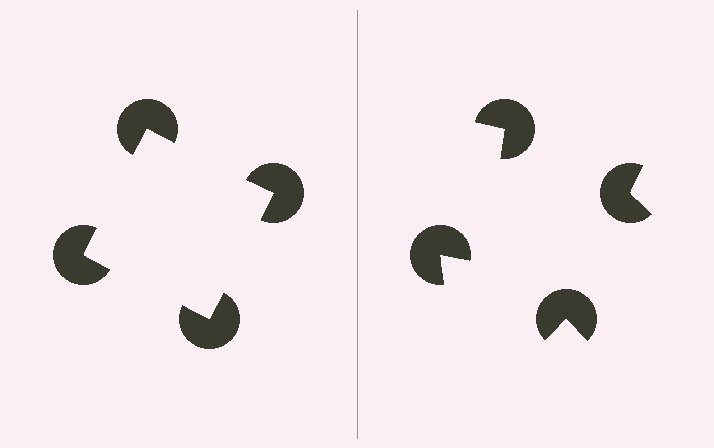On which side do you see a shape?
An illusory square appears on the left side. On the right side the wedge cuts are rotated, so no coherent shape forms.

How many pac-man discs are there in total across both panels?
8 — 4 on each side.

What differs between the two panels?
The pac-man discs are positioned identically on both sides; only the wedge orientations differ. On the left they align to a square; on the right they are misaligned.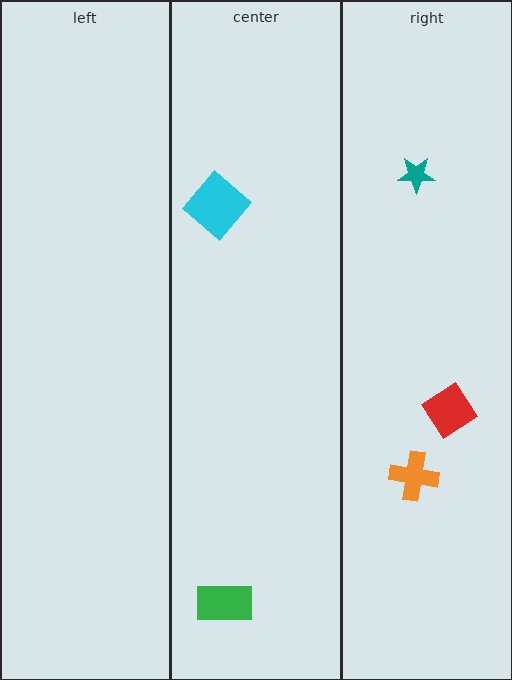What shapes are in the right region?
The teal star, the red diamond, the orange cross.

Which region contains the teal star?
The right region.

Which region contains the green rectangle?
The center region.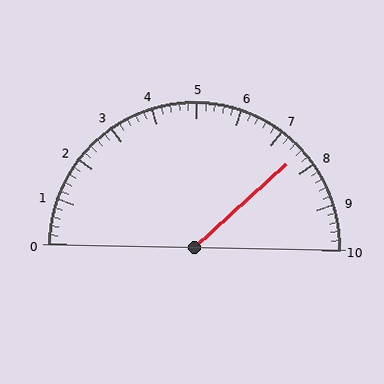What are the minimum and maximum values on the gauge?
The gauge ranges from 0 to 10.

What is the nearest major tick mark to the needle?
The nearest major tick mark is 8.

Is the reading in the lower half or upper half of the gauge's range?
The reading is in the upper half of the range (0 to 10).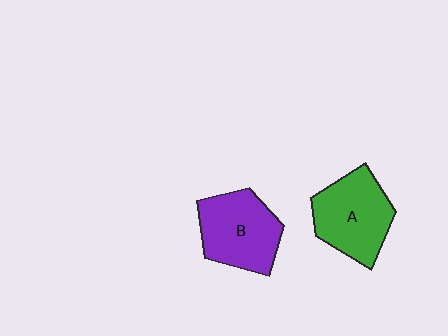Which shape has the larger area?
Shape A (green).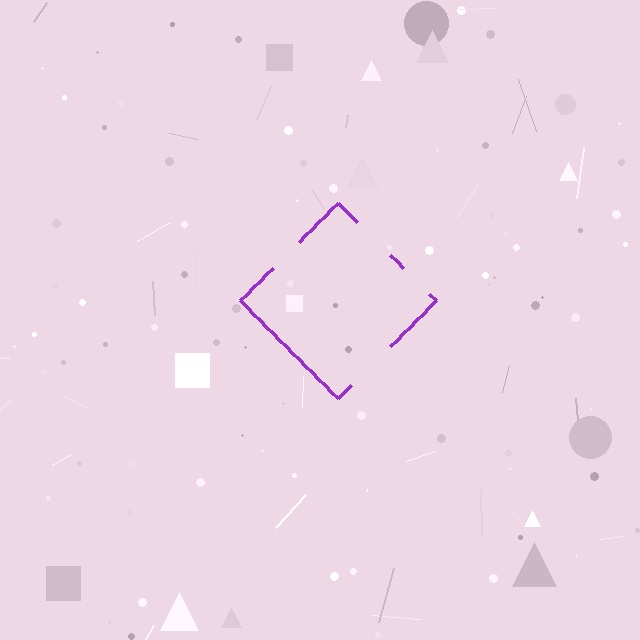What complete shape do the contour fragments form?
The contour fragments form a diamond.